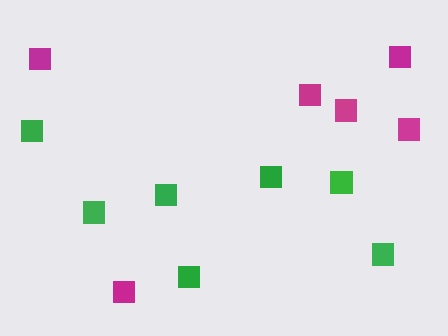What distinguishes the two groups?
There are 2 groups: one group of magenta squares (6) and one group of green squares (7).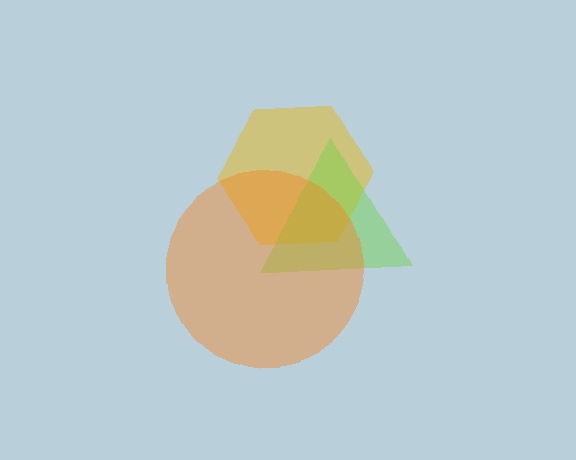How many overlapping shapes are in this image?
There are 3 overlapping shapes in the image.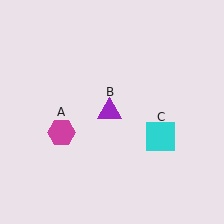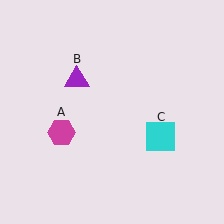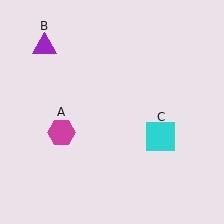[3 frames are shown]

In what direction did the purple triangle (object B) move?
The purple triangle (object B) moved up and to the left.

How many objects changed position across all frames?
1 object changed position: purple triangle (object B).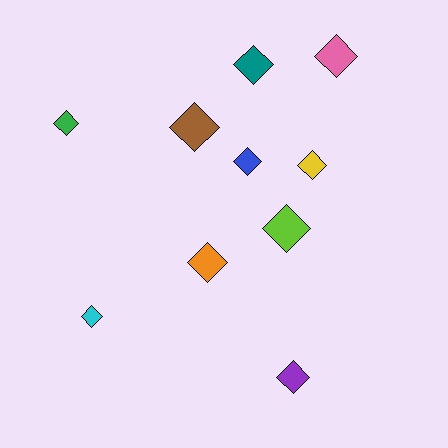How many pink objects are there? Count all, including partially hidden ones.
There is 1 pink object.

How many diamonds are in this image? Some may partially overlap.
There are 10 diamonds.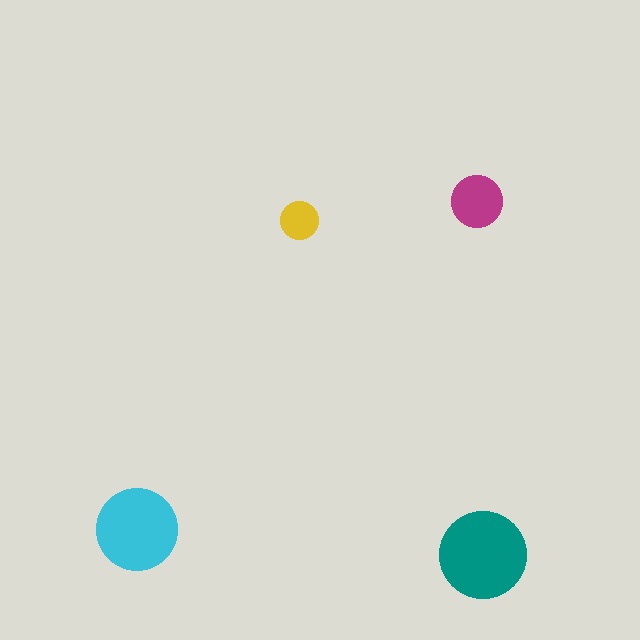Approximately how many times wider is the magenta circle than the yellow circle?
About 1.5 times wider.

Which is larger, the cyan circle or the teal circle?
The teal one.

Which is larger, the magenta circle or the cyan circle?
The cyan one.